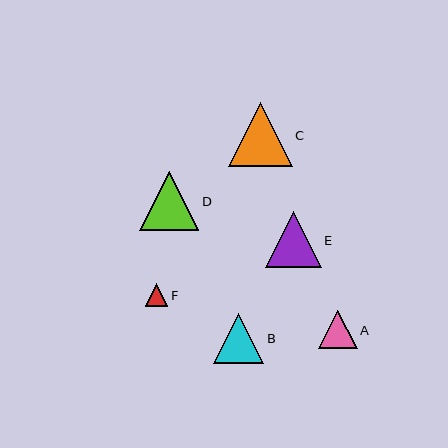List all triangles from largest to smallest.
From largest to smallest: C, D, E, B, A, F.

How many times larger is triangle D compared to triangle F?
Triangle D is approximately 2.6 times the size of triangle F.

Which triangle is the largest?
Triangle C is the largest with a size of approximately 64 pixels.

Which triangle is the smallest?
Triangle F is the smallest with a size of approximately 23 pixels.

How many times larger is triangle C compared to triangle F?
Triangle C is approximately 2.8 times the size of triangle F.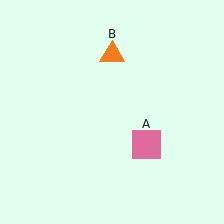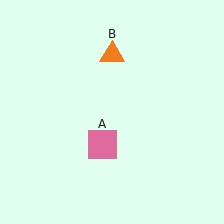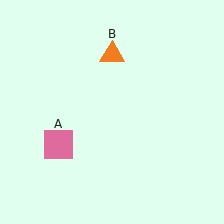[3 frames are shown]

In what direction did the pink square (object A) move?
The pink square (object A) moved left.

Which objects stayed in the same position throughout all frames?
Orange triangle (object B) remained stationary.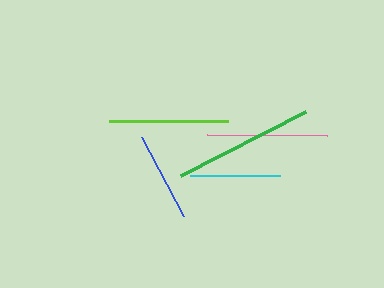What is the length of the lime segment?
The lime segment is approximately 119 pixels long.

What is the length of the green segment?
The green segment is approximately 140 pixels long.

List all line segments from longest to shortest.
From longest to shortest: green, pink, lime, blue, cyan.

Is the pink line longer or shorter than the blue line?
The pink line is longer than the blue line.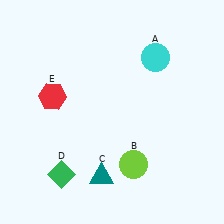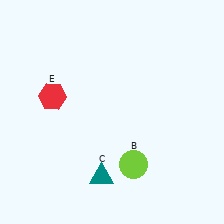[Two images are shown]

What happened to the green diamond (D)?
The green diamond (D) was removed in Image 2. It was in the bottom-left area of Image 1.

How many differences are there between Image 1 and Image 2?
There are 2 differences between the two images.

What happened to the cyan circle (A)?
The cyan circle (A) was removed in Image 2. It was in the top-right area of Image 1.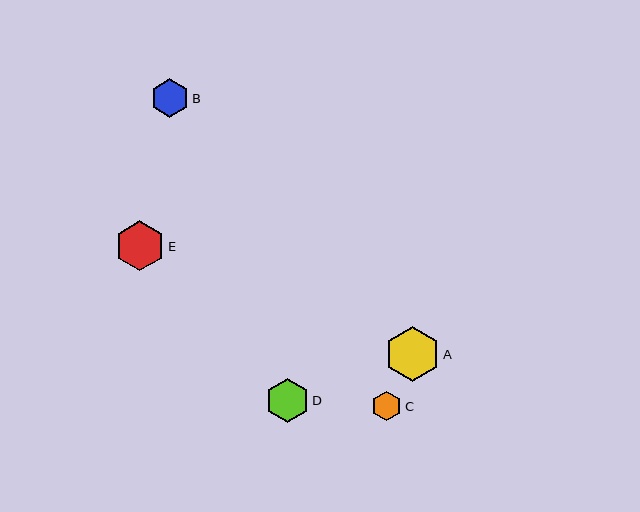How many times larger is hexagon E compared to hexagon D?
Hexagon E is approximately 1.1 times the size of hexagon D.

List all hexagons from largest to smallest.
From largest to smallest: A, E, D, B, C.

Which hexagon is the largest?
Hexagon A is the largest with a size of approximately 55 pixels.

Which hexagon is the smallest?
Hexagon C is the smallest with a size of approximately 30 pixels.